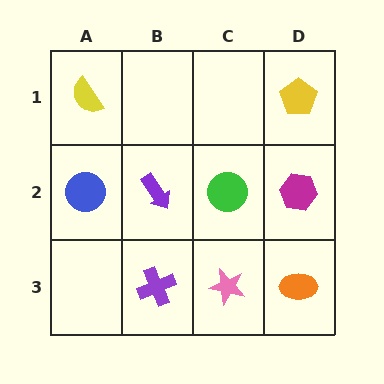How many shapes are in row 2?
4 shapes.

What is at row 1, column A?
A yellow semicircle.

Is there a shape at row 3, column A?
No, that cell is empty.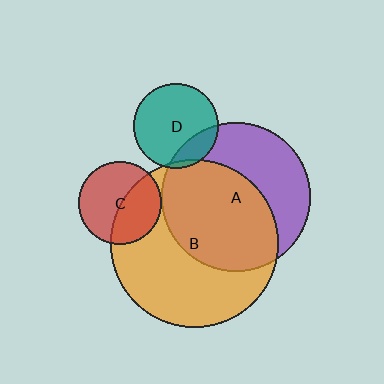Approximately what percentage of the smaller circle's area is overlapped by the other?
Approximately 5%.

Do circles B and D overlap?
Yes.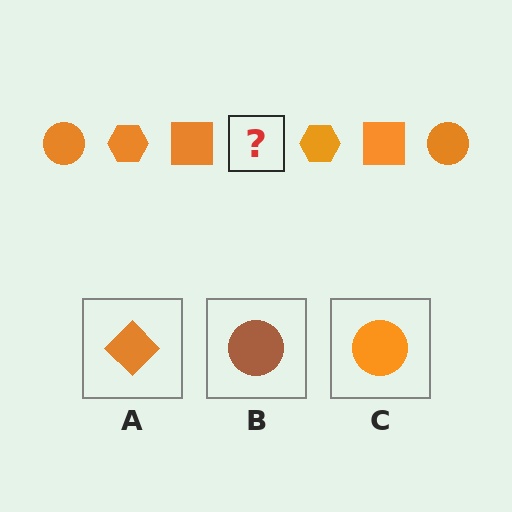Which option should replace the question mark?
Option C.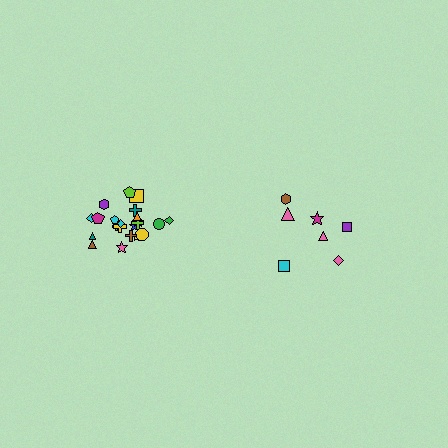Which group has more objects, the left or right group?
The left group.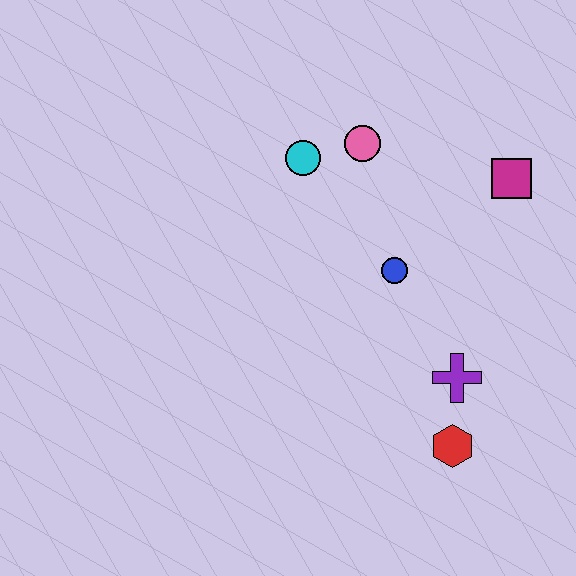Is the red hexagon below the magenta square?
Yes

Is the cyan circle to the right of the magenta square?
No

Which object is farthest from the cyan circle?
The red hexagon is farthest from the cyan circle.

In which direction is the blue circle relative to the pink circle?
The blue circle is below the pink circle.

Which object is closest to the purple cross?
The red hexagon is closest to the purple cross.